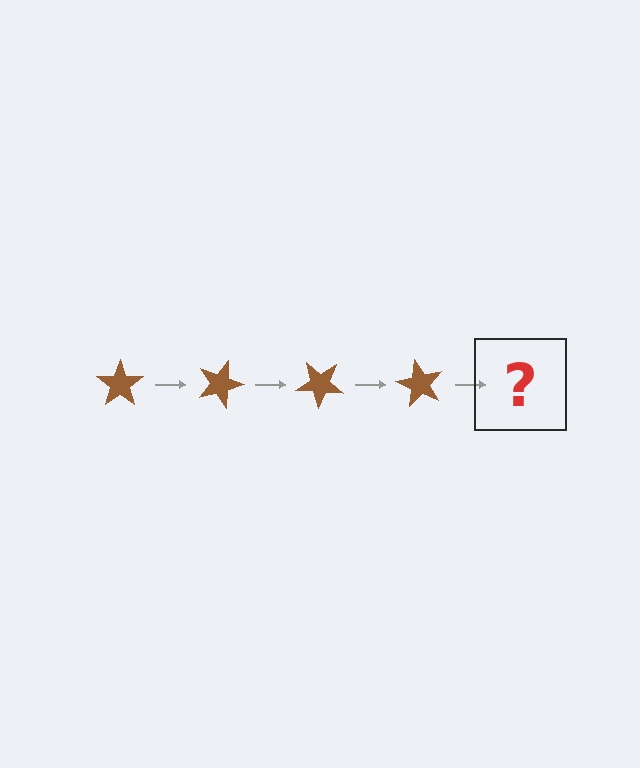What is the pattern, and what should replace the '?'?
The pattern is that the star rotates 20 degrees each step. The '?' should be a brown star rotated 80 degrees.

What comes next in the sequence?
The next element should be a brown star rotated 80 degrees.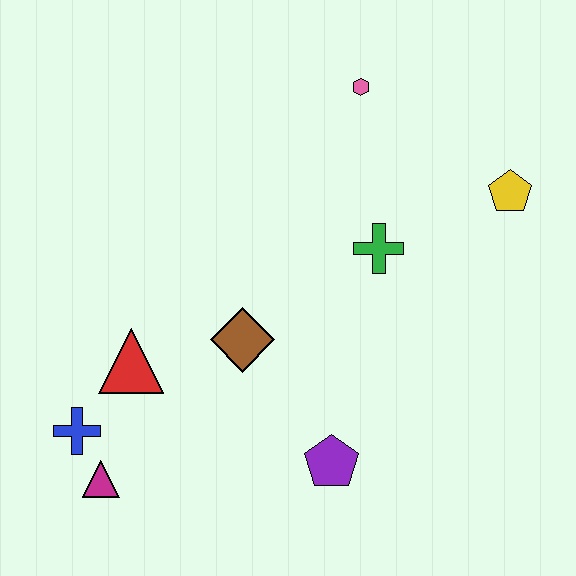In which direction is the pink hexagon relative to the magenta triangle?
The pink hexagon is above the magenta triangle.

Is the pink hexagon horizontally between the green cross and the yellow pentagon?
No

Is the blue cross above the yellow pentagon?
No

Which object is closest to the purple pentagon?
The brown diamond is closest to the purple pentagon.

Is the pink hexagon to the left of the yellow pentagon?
Yes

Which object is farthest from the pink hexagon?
The magenta triangle is farthest from the pink hexagon.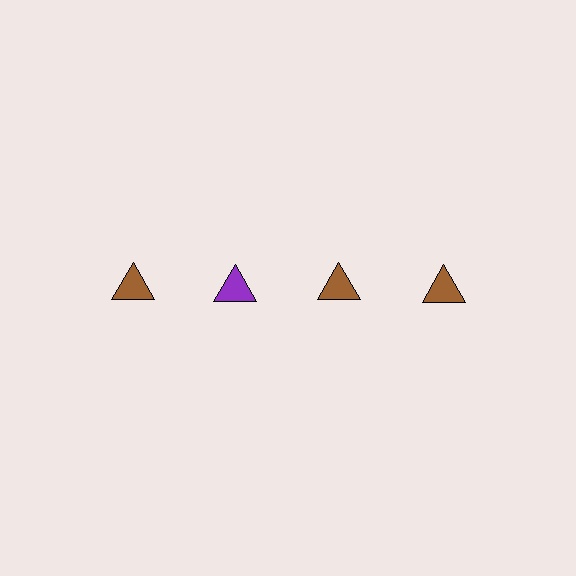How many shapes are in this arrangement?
There are 4 shapes arranged in a grid pattern.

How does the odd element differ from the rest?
It has a different color: purple instead of brown.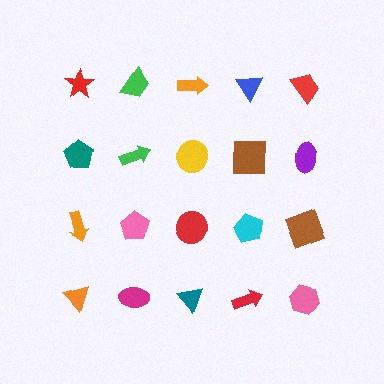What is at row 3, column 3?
A red circle.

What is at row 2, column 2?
A green arrow.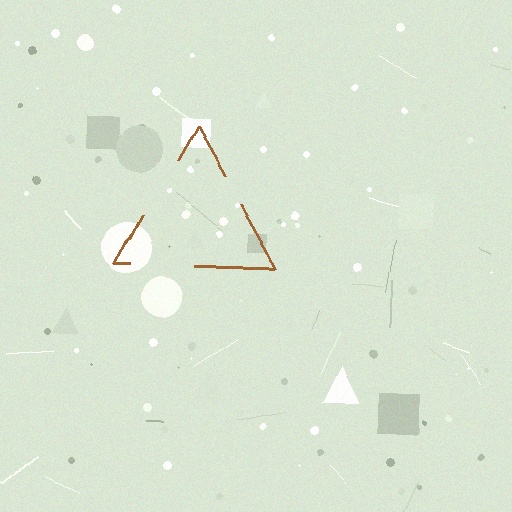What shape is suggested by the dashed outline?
The dashed outline suggests a triangle.